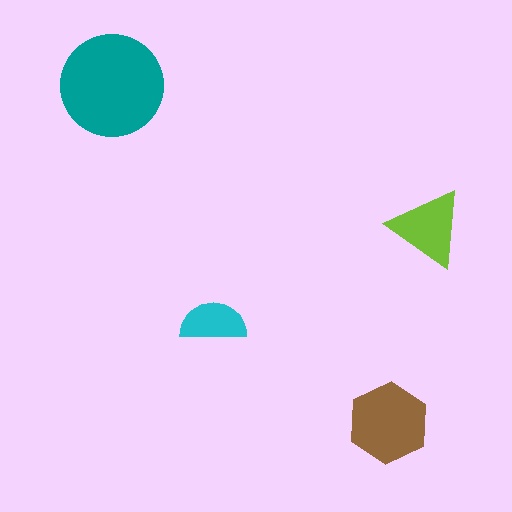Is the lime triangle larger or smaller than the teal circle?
Smaller.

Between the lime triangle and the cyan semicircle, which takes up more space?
The lime triangle.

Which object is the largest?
The teal circle.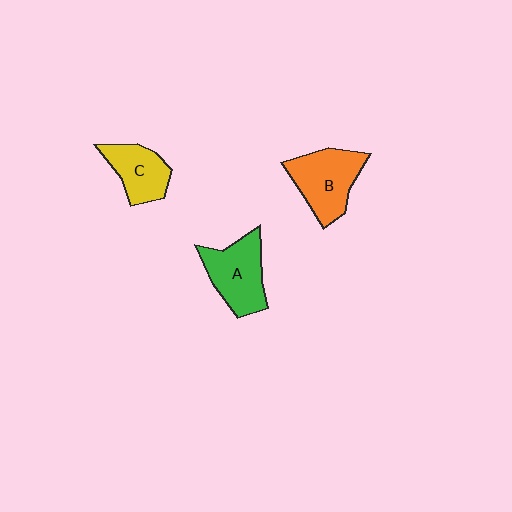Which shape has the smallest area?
Shape C (yellow).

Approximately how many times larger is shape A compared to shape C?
Approximately 1.3 times.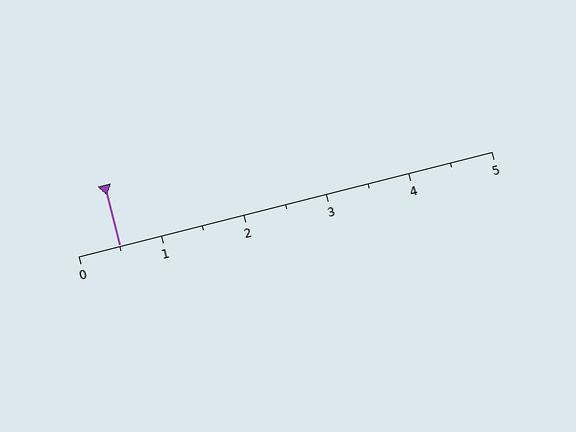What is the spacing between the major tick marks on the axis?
The major ticks are spaced 1 apart.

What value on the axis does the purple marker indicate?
The marker indicates approximately 0.5.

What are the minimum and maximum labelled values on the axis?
The axis runs from 0 to 5.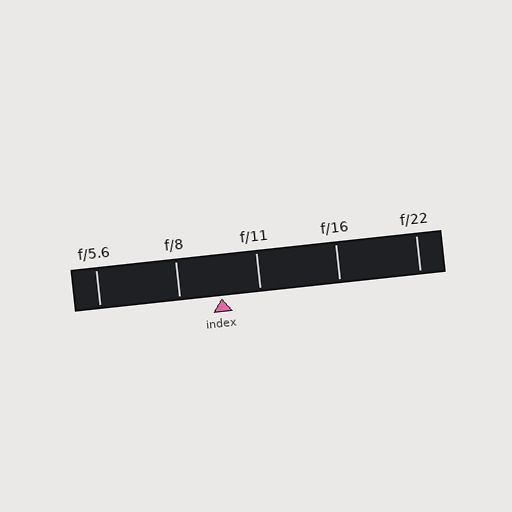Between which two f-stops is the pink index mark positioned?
The index mark is between f/8 and f/11.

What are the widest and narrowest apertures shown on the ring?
The widest aperture shown is f/5.6 and the narrowest is f/22.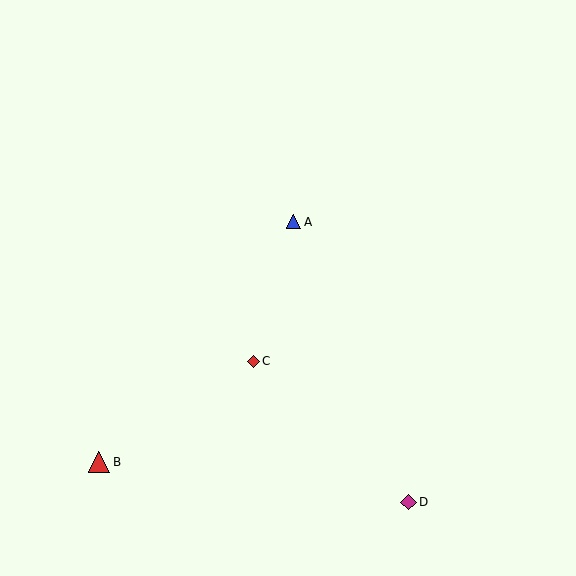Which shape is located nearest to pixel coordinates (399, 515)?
The magenta diamond (labeled D) at (408, 502) is nearest to that location.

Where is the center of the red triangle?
The center of the red triangle is at (99, 462).